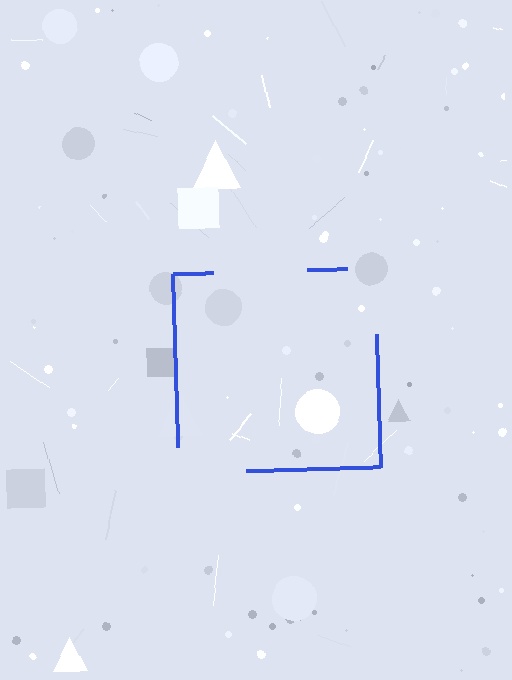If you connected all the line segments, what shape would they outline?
They would outline a square.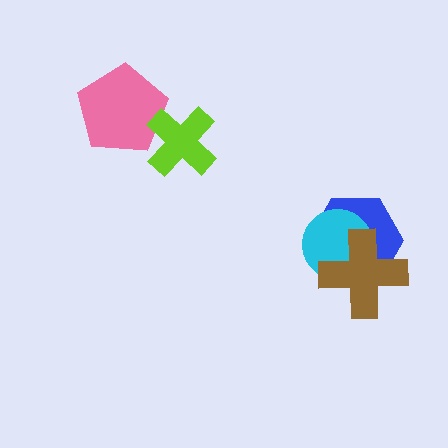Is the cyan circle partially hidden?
Yes, it is partially covered by another shape.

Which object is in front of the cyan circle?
The brown cross is in front of the cyan circle.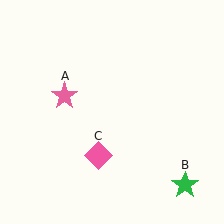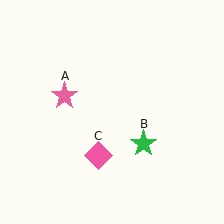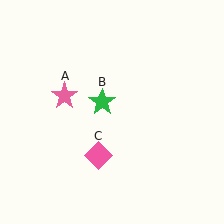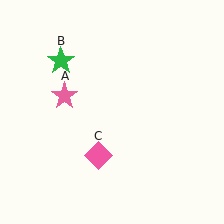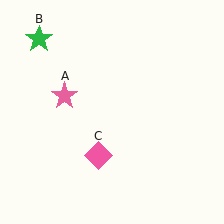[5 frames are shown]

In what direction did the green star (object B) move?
The green star (object B) moved up and to the left.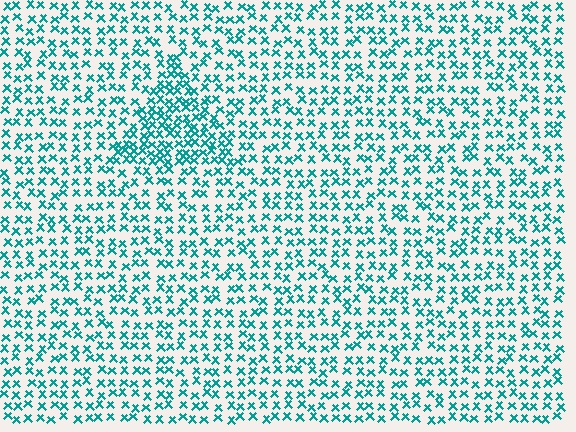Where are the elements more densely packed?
The elements are more densely packed inside the triangle boundary.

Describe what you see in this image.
The image contains small teal elements arranged at two different densities. A triangle-shaped region is visible where the elements are more densely packed than the surrounding area.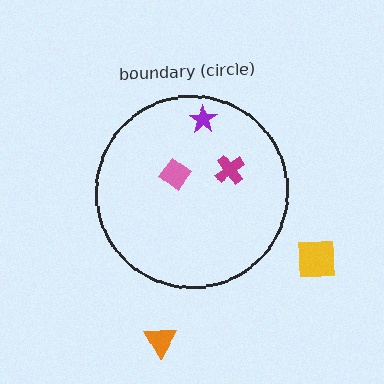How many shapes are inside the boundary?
3 inside, 2 outside.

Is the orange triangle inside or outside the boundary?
Outside.